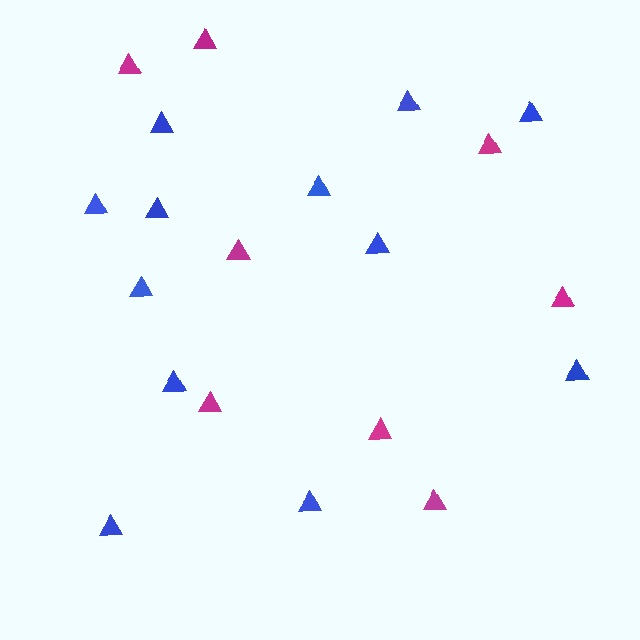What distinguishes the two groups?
There are 2 groups: one group of magenta triangles (8) and one group of blue triangles (12).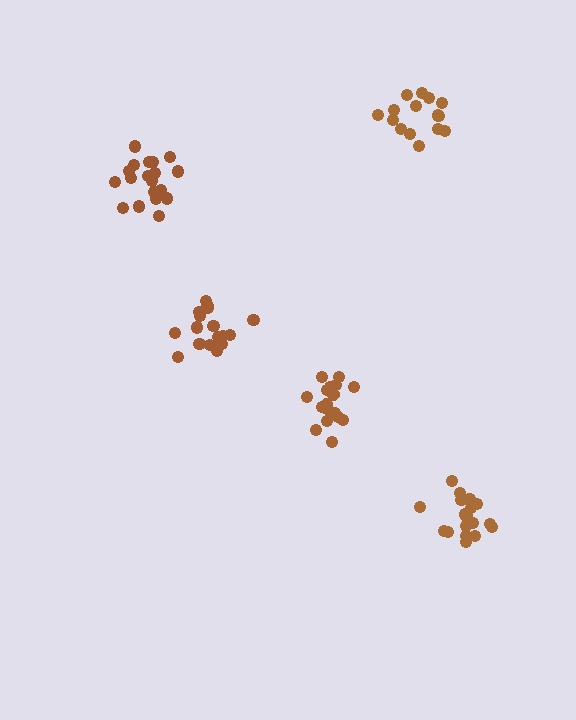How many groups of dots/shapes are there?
There are 5 groups.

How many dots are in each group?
Group 1: 17 dots, Group 2: 16 dots, Group 3: 19 dots, Group 4: 19 dots, Group 5: 18 dots (89 total).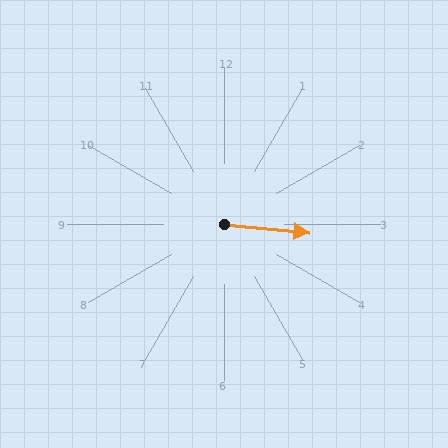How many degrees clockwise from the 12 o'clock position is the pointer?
Approximately 96 degrees.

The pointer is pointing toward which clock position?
Roughly 3 o'clock.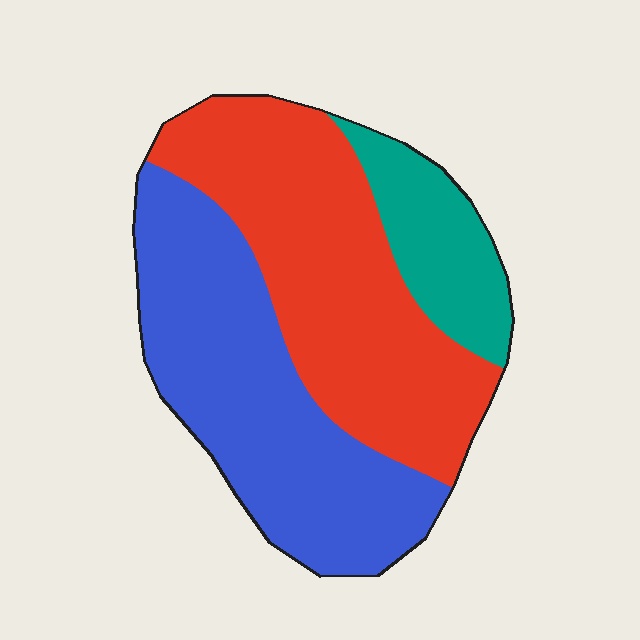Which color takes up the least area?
Teal, at roughly 15%.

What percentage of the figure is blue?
Blue covers roughly 40% of the figure.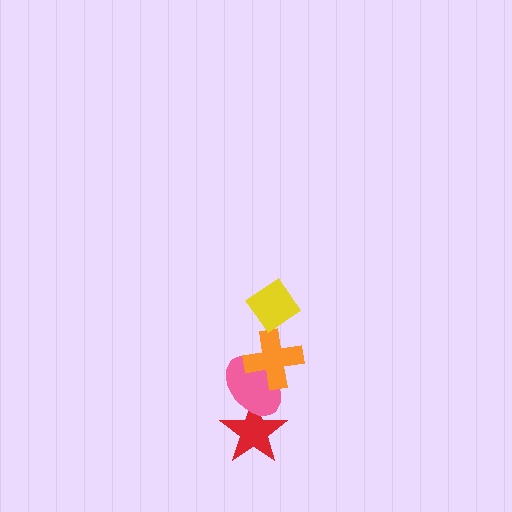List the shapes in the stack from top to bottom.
From top to bottom: the yellow diamond, the orange cross, the pink ellipse, the red star.